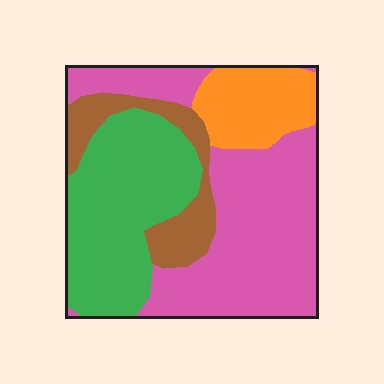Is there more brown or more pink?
Pink.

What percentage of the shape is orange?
Orange covers about 15% of the shape.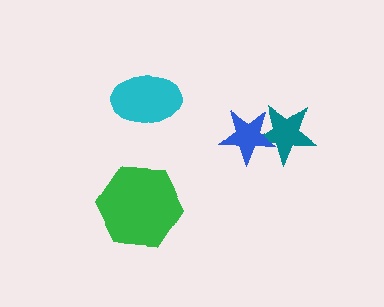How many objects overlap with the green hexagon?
0 objects overlap with the green hexagon.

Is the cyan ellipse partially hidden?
No, no other shape covers it.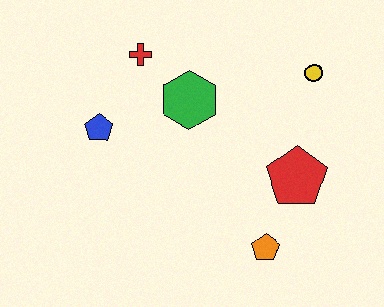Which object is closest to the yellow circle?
The red pentagon is closest to the yellow circle.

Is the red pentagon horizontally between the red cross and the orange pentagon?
No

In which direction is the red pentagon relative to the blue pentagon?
The red pentagon is to the right of the blue pentagon.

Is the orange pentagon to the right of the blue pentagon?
Yes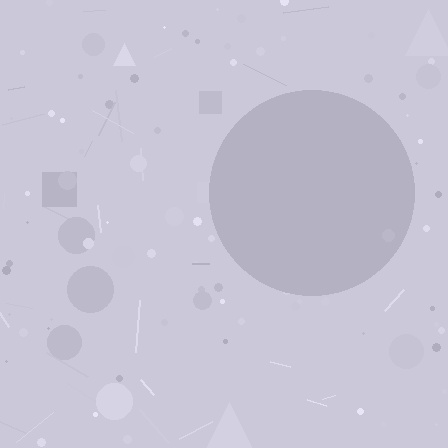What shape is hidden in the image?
A circle is hidden in the image.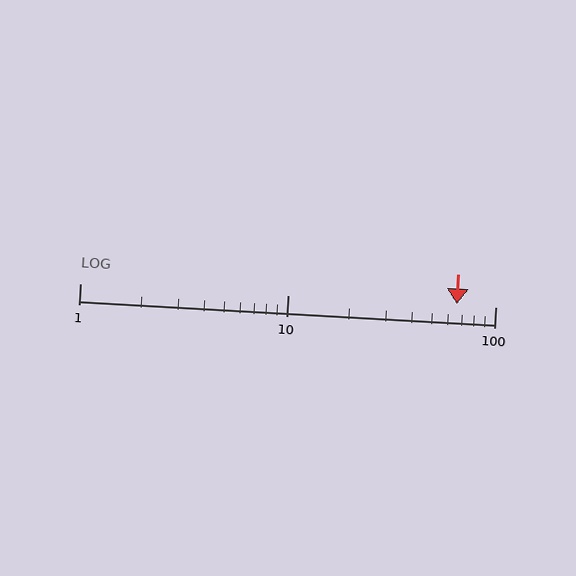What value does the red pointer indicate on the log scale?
The pointer indicates approximately 65.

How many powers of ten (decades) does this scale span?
The scale spans 2 decades, from 1 to 100.